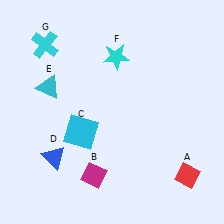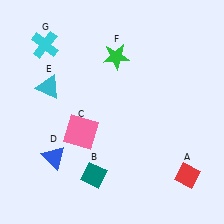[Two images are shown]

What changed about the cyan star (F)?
In Image 1, F is cyan. In Image 2, it changed to green.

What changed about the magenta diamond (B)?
In Image 1, B is magenta. In Image 2, it changed to teal.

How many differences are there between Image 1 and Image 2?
There are 3 differences between the two images.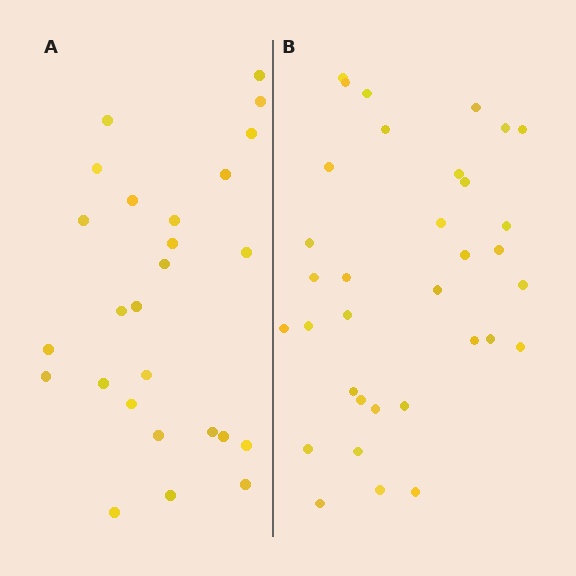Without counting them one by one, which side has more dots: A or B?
Region B (the right region) has more dots.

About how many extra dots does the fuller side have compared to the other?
Region B has roughly 8 or so more dots than region A.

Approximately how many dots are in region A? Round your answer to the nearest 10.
About 30 dots. (The exact count is 26, which rounds to 30.)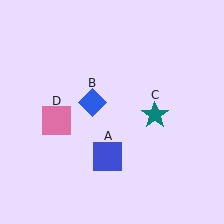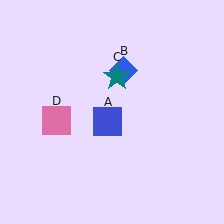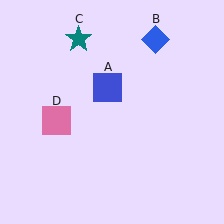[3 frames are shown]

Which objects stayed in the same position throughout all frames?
Pink square (object D) remained stationary.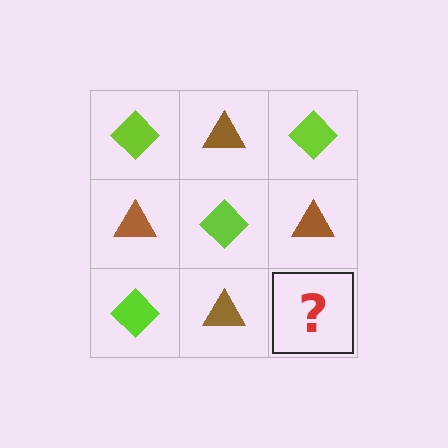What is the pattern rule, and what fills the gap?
The rule is that it alternates lime diamond and brown triangle in a checkerboard pattern. The gap should be filled with a lime diamond.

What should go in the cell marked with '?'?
The missing cell should contain a lime diamond.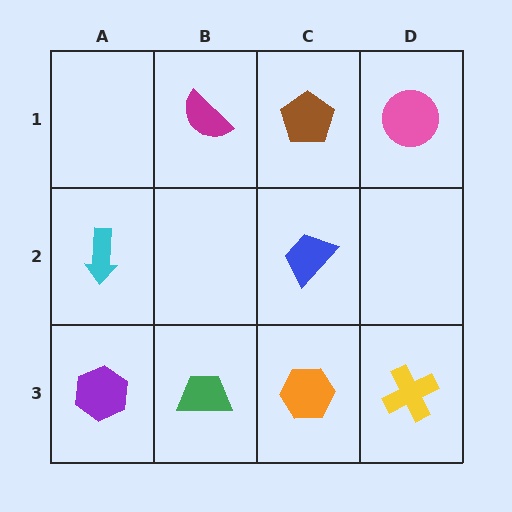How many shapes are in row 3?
4 shapes.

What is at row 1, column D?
A pink circle.